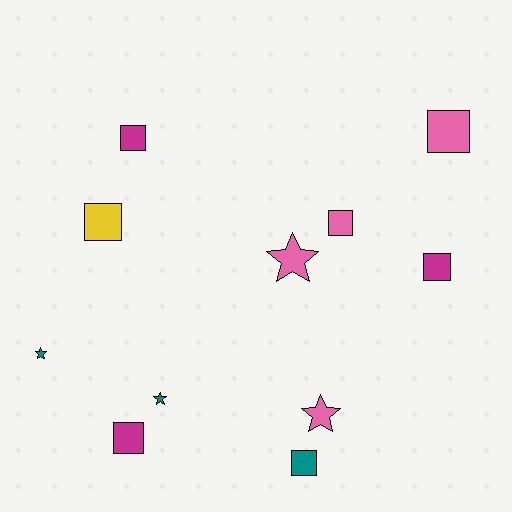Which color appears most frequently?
Pink, with 4 objects.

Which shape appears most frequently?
Square, with 7 objects.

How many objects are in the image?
There are 11 objects.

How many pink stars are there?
There are 2 pink stars.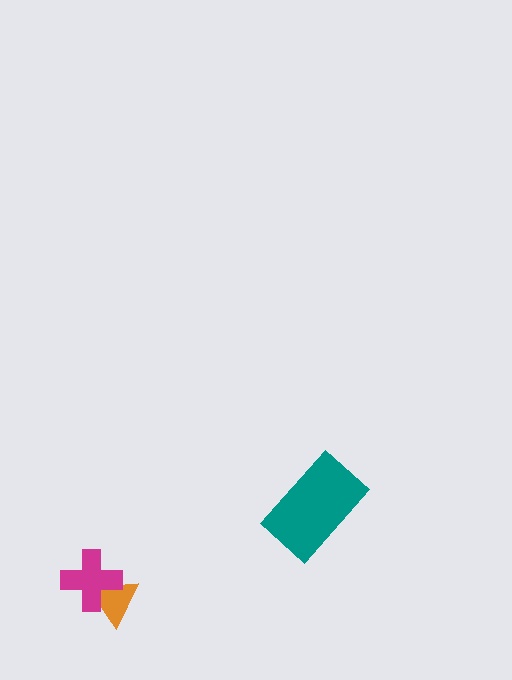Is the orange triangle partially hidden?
Yes, it is partially covered by another shape.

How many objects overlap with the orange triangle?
1 object overlaps with the orange triangle.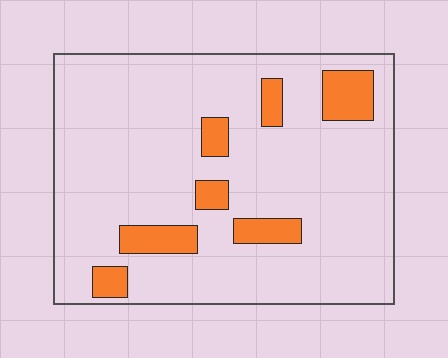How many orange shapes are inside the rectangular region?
7.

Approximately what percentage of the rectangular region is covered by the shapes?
Approximately 15%.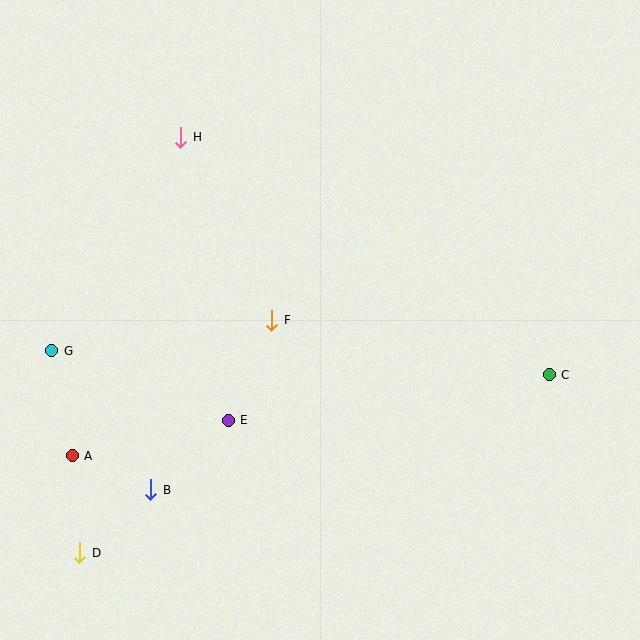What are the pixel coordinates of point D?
Point D is at (80, 553).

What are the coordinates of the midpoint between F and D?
The midpoint between F and D is at (176, 437).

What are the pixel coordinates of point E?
Point E is at (228, 420).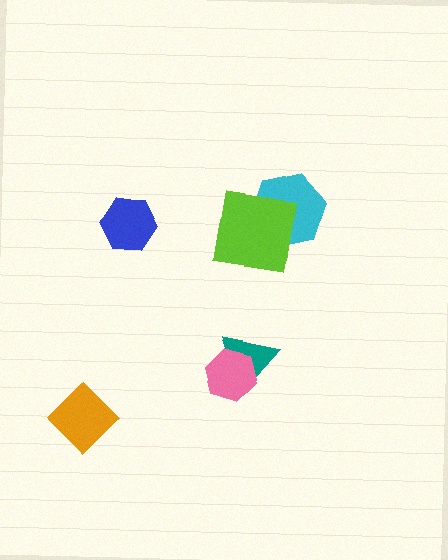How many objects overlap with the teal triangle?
1 object overlaps with the teal triangle.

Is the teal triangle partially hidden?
Yes, it is partially covered by another shape.